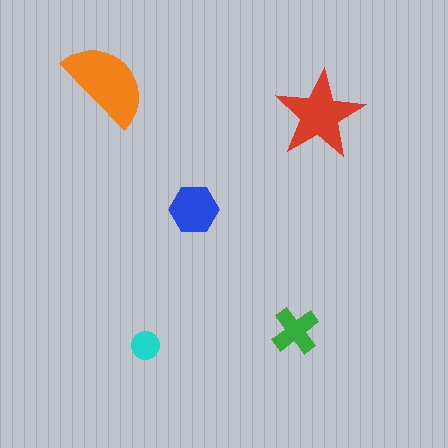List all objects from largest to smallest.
The orange semicircle, the red star, the blue hexagon, the green cross, the cyan circle.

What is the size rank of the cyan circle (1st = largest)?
5th.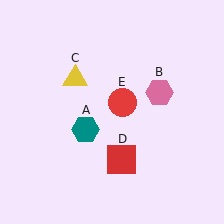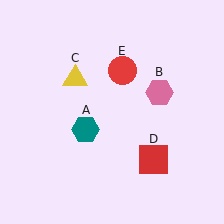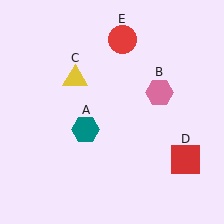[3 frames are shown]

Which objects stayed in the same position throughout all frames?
Teal hexagon (object A) and pink hexagon (object B) and yellow triangle (object C) remained stationary.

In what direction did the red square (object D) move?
The red square (object D) moved right.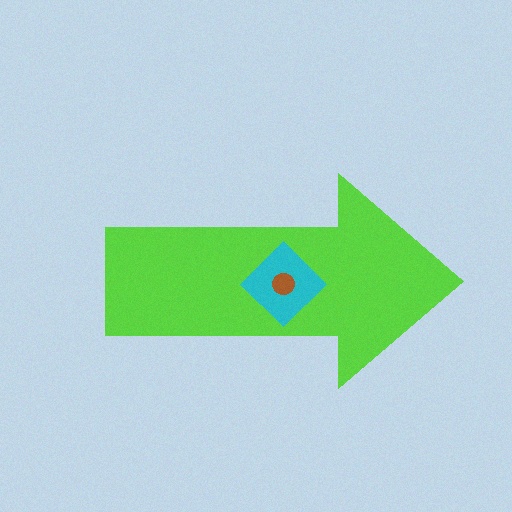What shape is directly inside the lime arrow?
The cyan diamond.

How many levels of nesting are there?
3.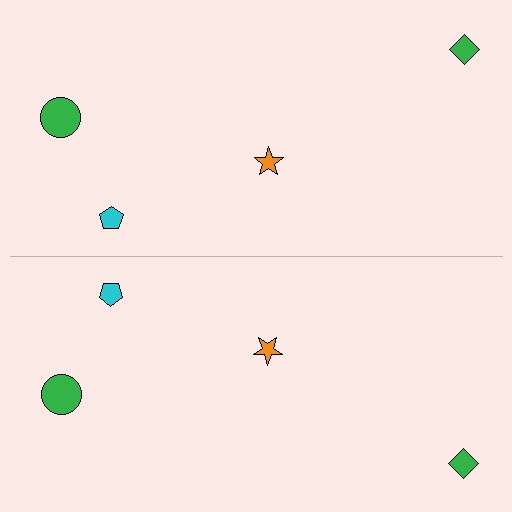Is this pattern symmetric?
Yes, this pattern has bilateral (reflection) symmetry.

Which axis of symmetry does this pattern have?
The pattern has a horizontal axis of symmetry running through the center of the image.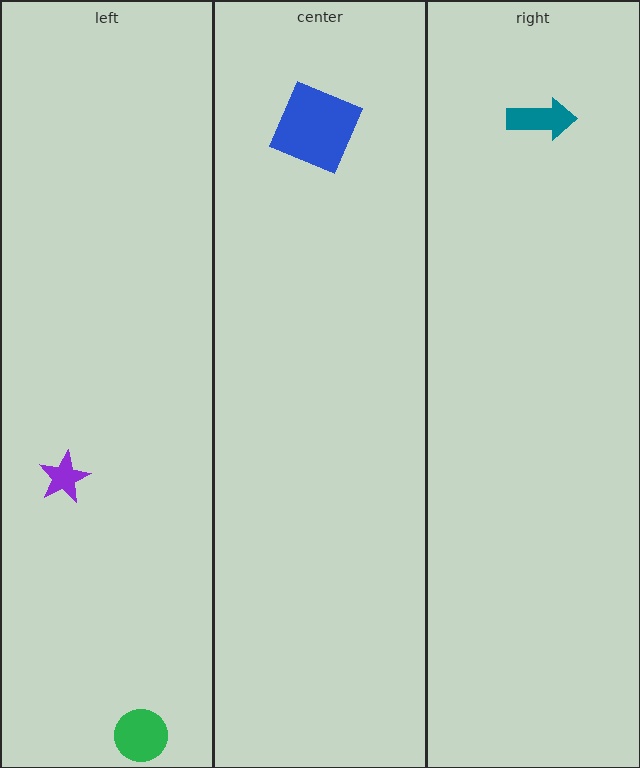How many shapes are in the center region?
1.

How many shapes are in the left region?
2.